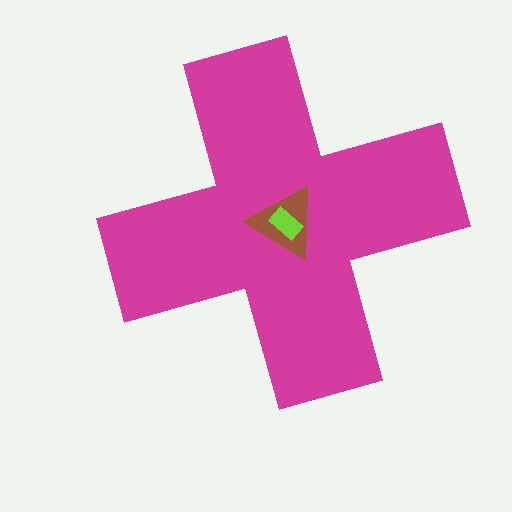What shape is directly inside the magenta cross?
The brown triangle.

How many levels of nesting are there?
3.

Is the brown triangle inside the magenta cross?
Yes.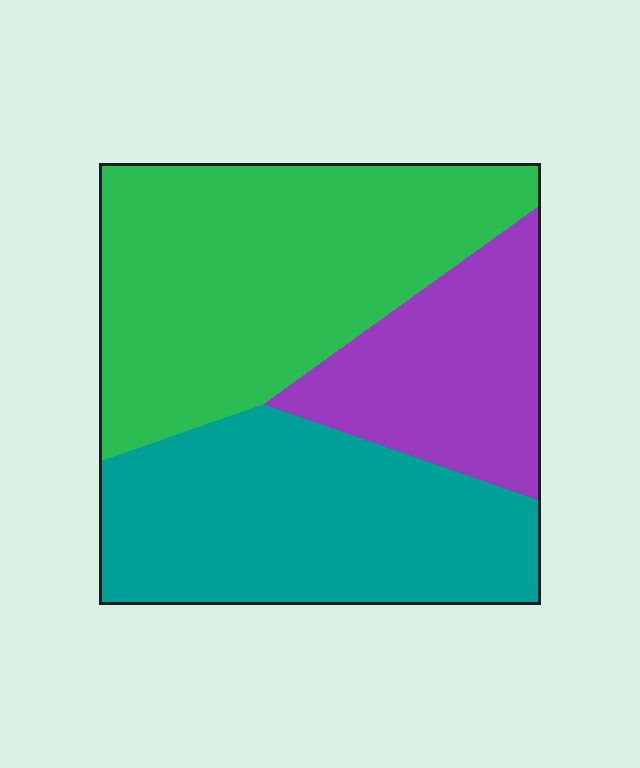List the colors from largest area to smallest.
From largest to smallest: green, teal, purple.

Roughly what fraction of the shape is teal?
Teal takes up about three eighths (3/8) of the shape.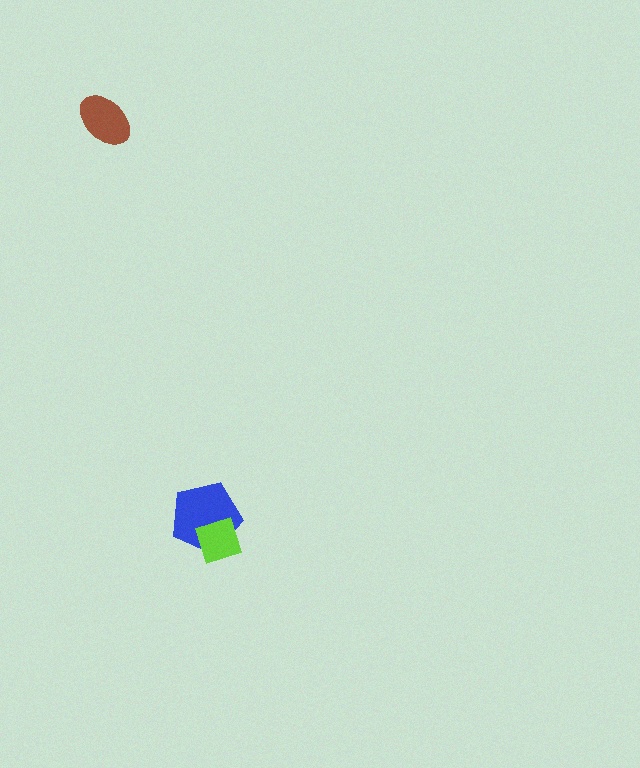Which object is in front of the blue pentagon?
The lime diamond is in front of the blue pentagon.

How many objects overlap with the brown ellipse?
0 objects overlap with the brown ellipse.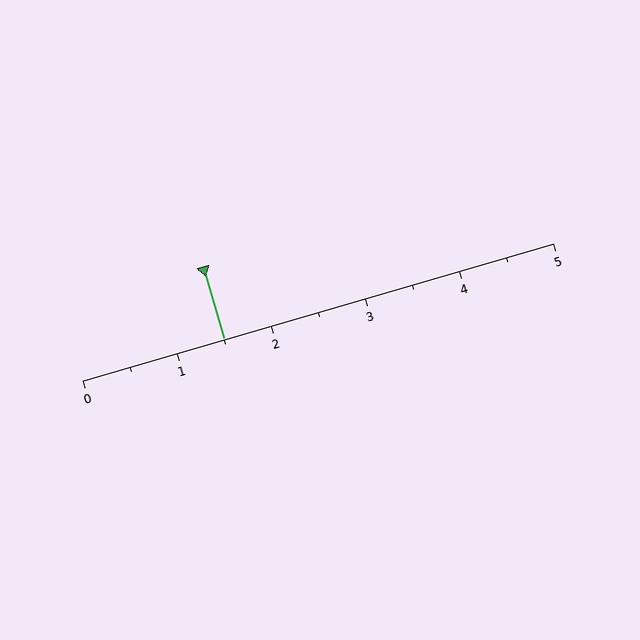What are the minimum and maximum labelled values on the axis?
The axis runs from 0 to 5.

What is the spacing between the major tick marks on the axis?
The major ticks are spaced 1 apart.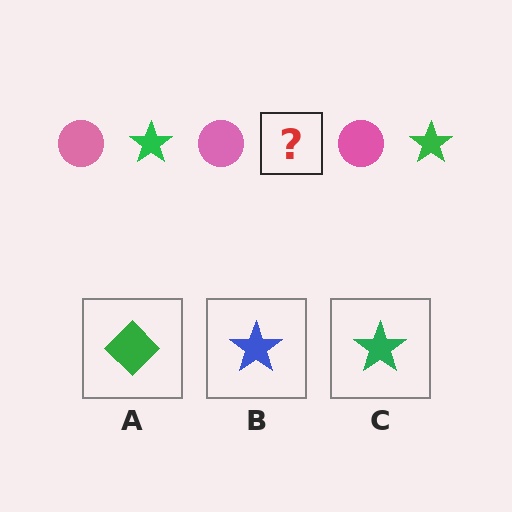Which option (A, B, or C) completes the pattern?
C.